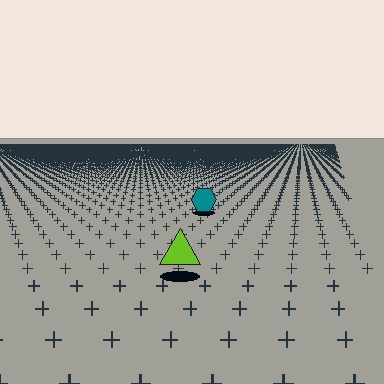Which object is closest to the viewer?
The lime triangle is closest. The texture marks near it are larger and more spread out.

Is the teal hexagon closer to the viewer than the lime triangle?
No. The lime triangle is closer — you can tell from the texture gradient: the ground texture is coarser near it.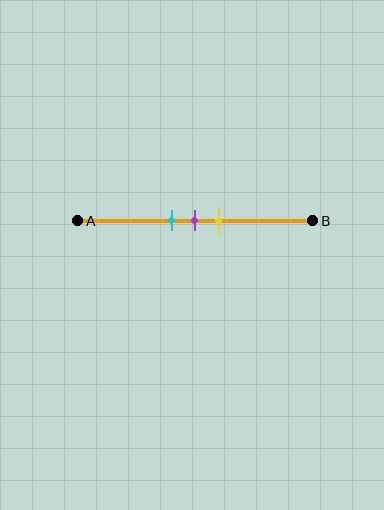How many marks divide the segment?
There are 3 marks dividing the segment.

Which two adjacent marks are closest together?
The cyan and purple marks are the closest adjacent pair.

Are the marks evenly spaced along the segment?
Yes, the marks are approximately evenly spaced.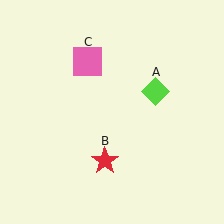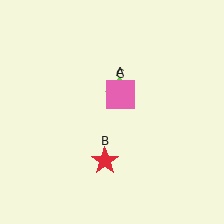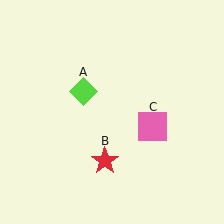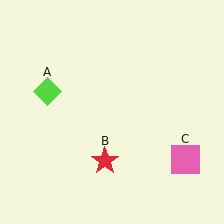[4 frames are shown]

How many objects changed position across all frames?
2 objects changed position: lime diamond (object A), pink square (object C).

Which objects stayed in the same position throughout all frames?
Red star (object B) remained stationary.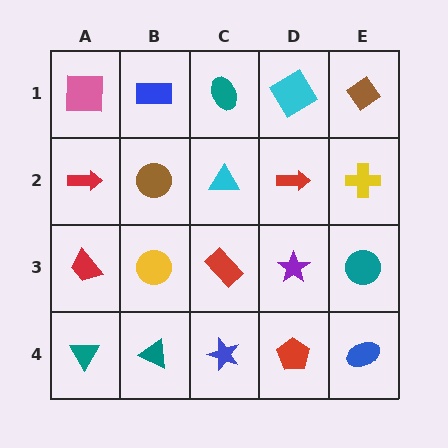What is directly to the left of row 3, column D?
A red rectangle.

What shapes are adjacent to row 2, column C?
A teal ellipse (row 1, column C), a red rectangle (row 3, column C), a brown circle (row 2, column B), a red arrow (row 2, column D).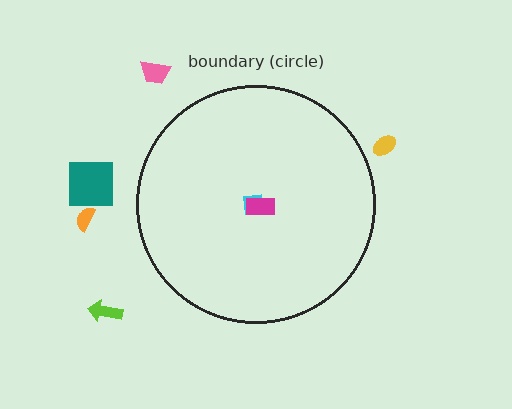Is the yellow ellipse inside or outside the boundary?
Outside.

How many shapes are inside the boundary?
2 inside, 5 outside.